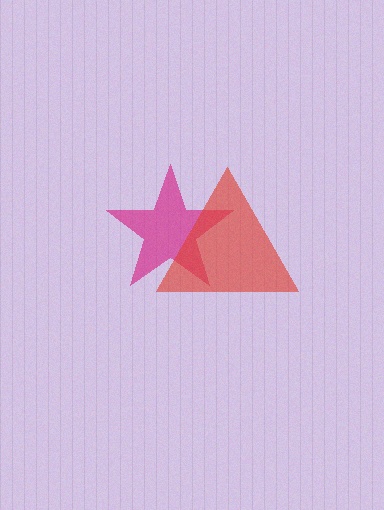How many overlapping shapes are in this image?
There are 2 overlapping shapes in the image.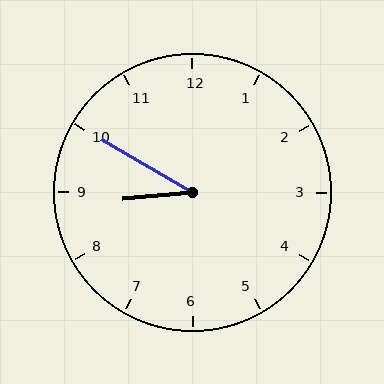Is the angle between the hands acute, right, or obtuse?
It is acute.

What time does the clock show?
8:50.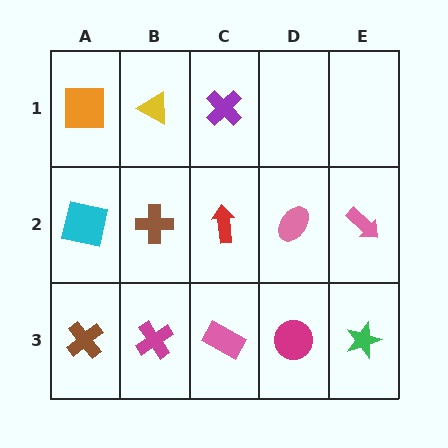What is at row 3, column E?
A green star.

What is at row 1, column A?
An orange square.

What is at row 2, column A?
A cyan square.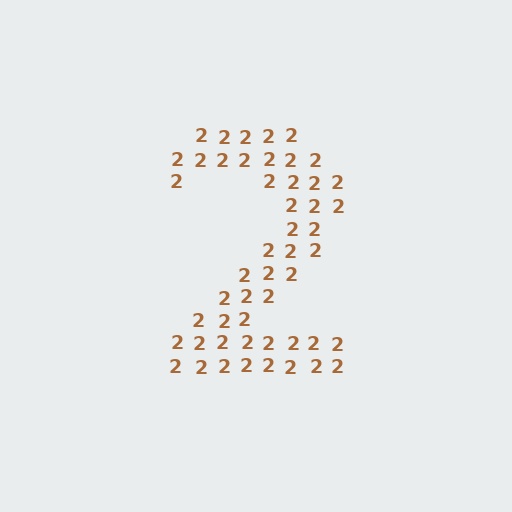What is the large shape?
The large shape is the digit 2.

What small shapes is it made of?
It is made of small digit 2's.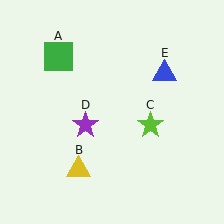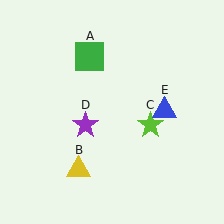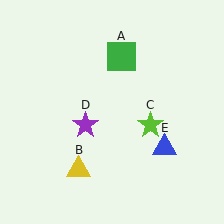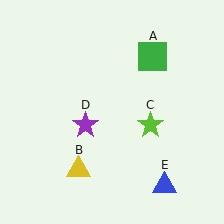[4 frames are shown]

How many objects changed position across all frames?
2 objects changed position: green square (object A), blue triangle (object E).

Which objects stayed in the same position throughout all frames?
Yellow triangle (object B) and lime star (object C) and purple star (object D) remained stationary.